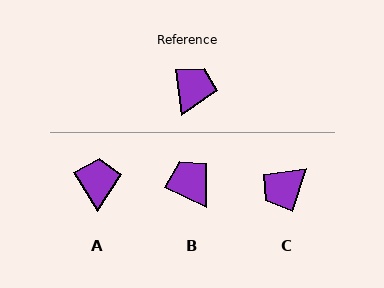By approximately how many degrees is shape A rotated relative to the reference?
Approximately 23 degrees counter-clockwise.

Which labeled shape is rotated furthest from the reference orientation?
C, about 154 degrees away.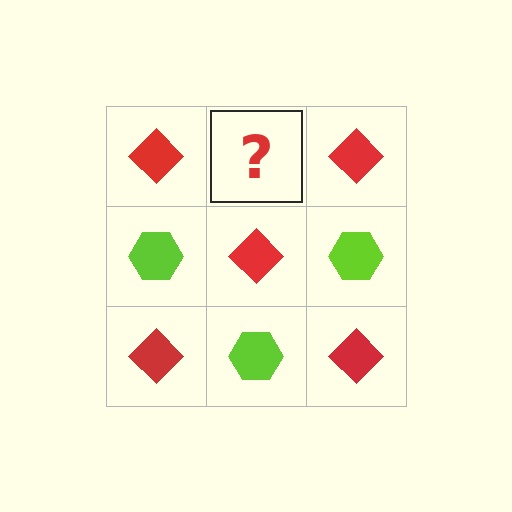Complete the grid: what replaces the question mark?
The question mark should be replaced with a lime hexagon.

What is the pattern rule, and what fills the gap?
The rule is that it alternates red diamond and lime hexagon in a checkerboard pattern. The gap should be filled with a lime hexagon.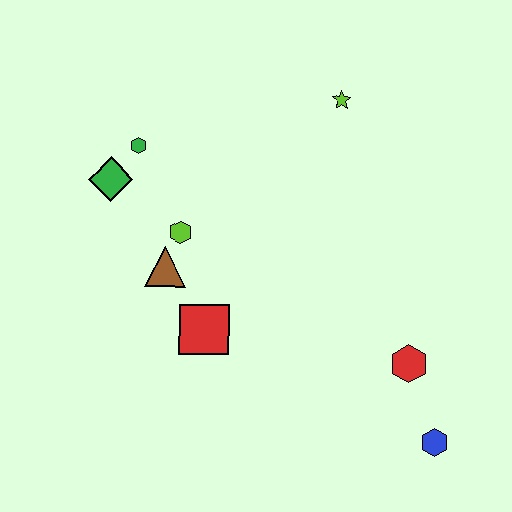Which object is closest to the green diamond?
The green hexagon is closest to the green diamond.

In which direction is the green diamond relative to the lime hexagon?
The green diamond is to the left of the lime hexagon.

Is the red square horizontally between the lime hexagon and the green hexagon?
No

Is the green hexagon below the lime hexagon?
No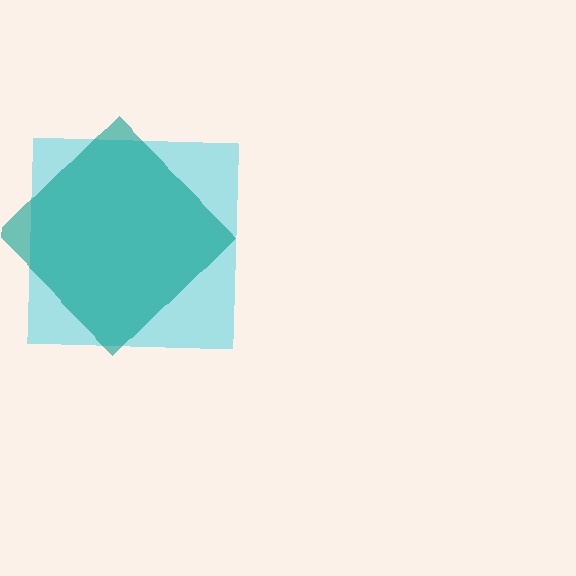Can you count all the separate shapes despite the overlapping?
Yes, there are 2 separate shapes.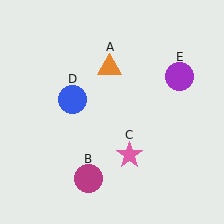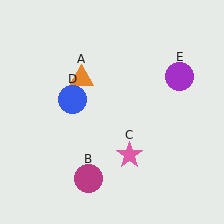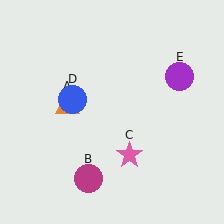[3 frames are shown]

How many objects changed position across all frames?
1 object changed position: orange triangle (object A).